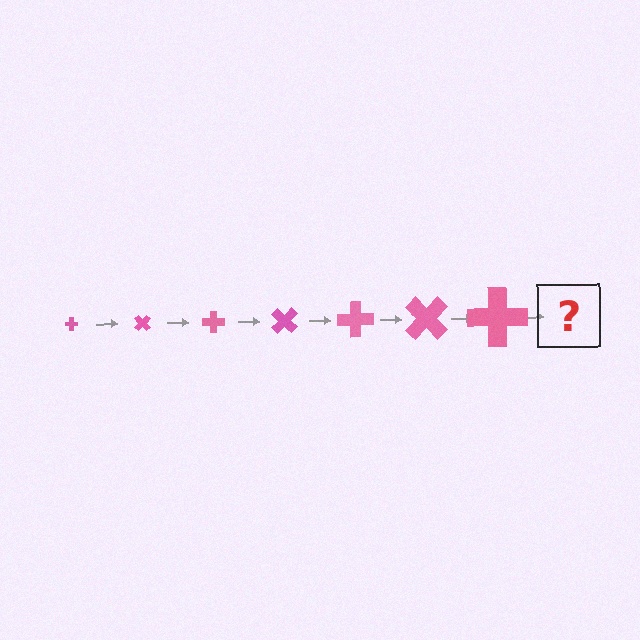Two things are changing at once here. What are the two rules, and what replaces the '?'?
The two rules are that the cross grows larger each step and it rotates 45 degrees each step. The '?' should be a cross, larger than the previous one and rotated 315 degrees from the start.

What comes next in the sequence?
The next element should be a cross, larger than the previous one and rotated 315 degrees from the start.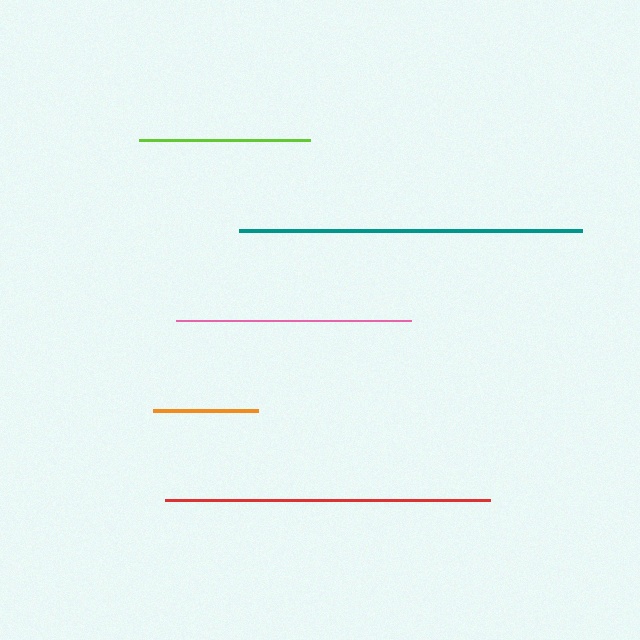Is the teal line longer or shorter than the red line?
The teal line is longer than the red line.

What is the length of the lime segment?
The lime segment is approximately 171 pixels long.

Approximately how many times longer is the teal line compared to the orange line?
The teal line is approximately 3.3 times the length of the orange line.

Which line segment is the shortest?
The orange line is the shortest at approximately 105 pixels.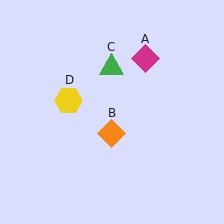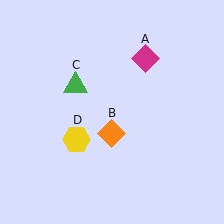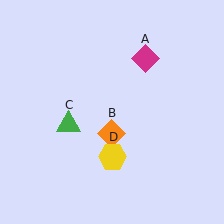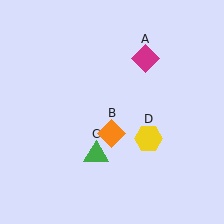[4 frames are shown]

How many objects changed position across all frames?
2 objects changed position: green triangle (object C), yellow hexagon (object D).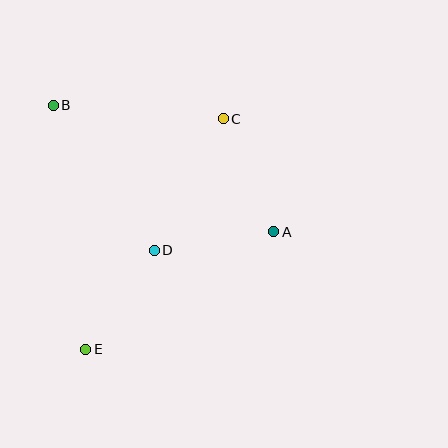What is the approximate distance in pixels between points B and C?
The distance between B and C is approximately 171 pixels.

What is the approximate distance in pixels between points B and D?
The distance between B and D is approximately 176 pixels.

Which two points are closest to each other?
Points D and E are closest to each other.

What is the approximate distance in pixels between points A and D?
The distance between A and D is approximately 121 pixels.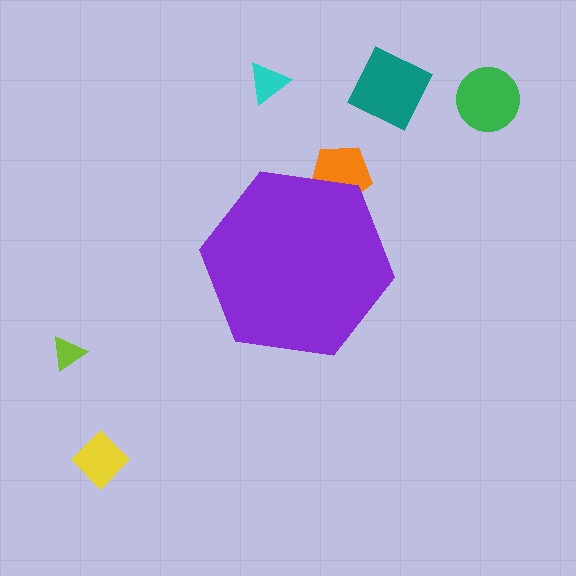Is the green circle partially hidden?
No, the green circle is fully visible.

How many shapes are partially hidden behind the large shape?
1 shape is partially hidden.